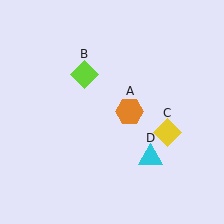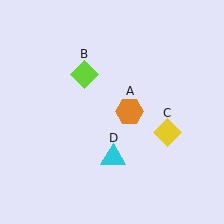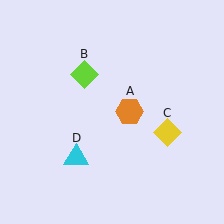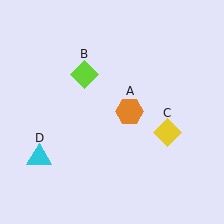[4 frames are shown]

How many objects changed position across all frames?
1 object changed position: cyan triangle (object D).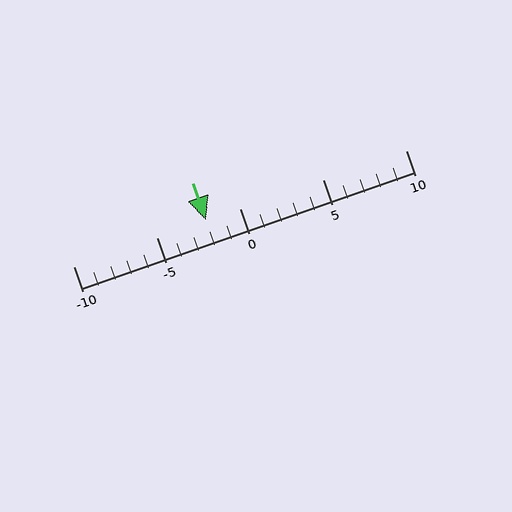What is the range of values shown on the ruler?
The ruler shows values from -10 to 10.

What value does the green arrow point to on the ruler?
The green arrow points to approximately -2.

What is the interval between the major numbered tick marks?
The major tick marks are spaced 5 units apart.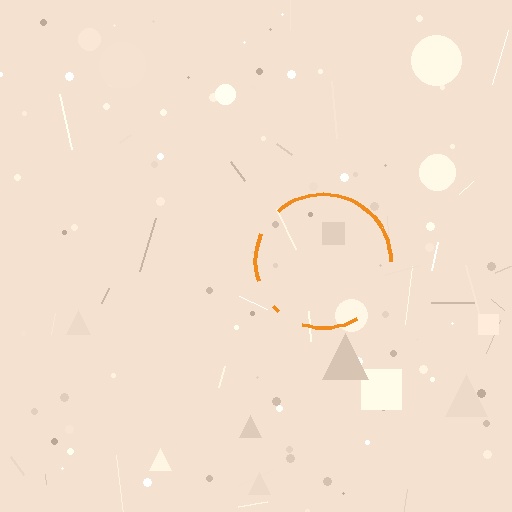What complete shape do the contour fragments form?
The contour fragments form a circle.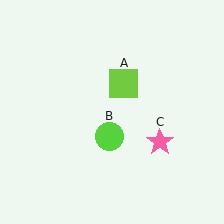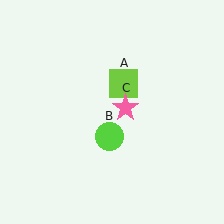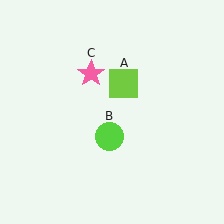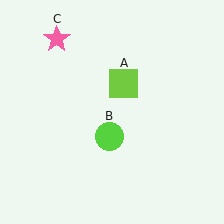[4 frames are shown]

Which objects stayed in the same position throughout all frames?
Lime square (object A) and lime circle (object B) remained stationary.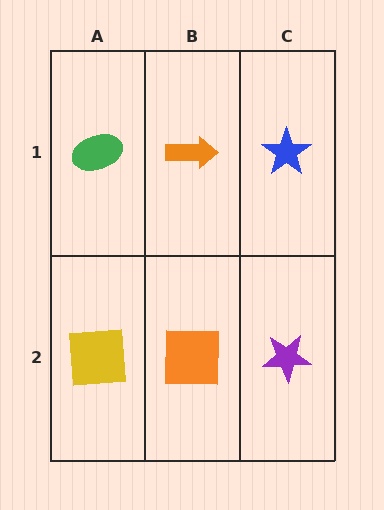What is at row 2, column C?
A purple star.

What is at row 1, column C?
A blue star.